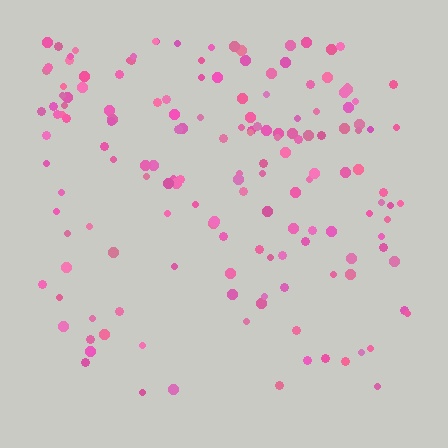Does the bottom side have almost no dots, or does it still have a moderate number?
Still a moderate number, just noticeably fewer than the top.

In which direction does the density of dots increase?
From bottom to top, with the top side densest.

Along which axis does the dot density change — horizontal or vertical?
Vertical.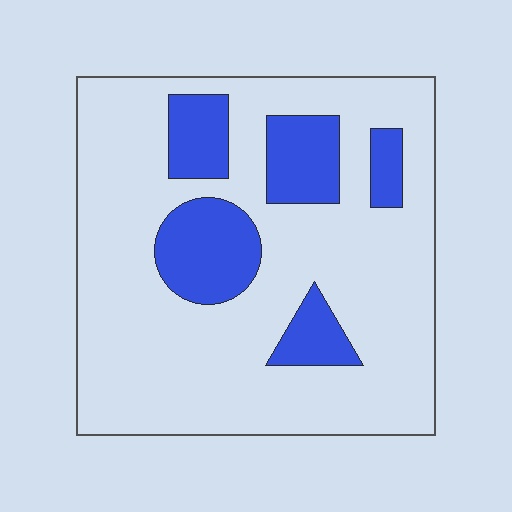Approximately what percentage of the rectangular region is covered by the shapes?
Approximately 20%.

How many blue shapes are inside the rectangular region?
5.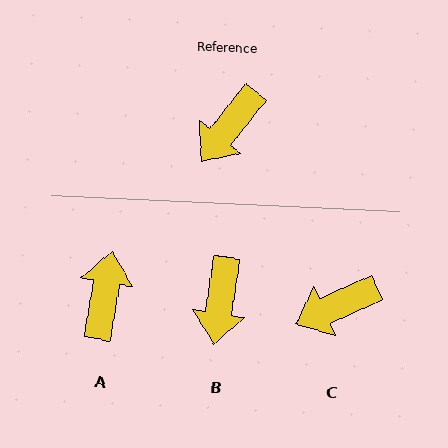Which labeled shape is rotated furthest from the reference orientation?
A, about 151 degrees away.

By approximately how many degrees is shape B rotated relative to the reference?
Approximately 30 degrees counter-clockwise.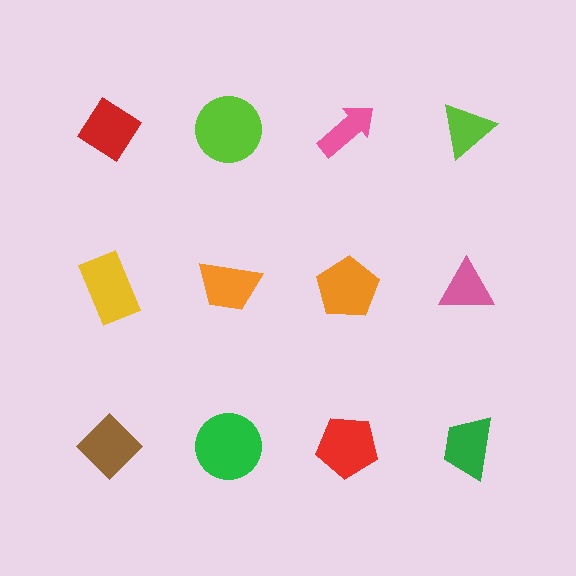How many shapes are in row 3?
4 shapes.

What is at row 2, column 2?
An orange trapezoid.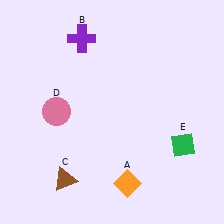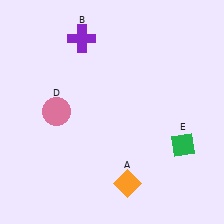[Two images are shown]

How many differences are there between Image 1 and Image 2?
There is 1 difference between the two images.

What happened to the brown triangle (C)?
The brown triangle (C) was removed in Image 2. It was in the bottom-left area of Image 1.